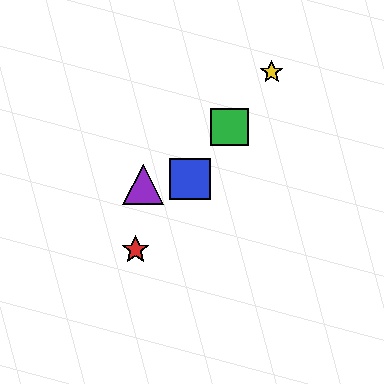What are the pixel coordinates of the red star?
The red star is at (136, 250).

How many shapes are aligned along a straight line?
4 shapes (the red star, the blue square, the green square, the yellow star) are aligned along a straight line.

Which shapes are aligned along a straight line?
The red star, the blue square, the green square, the yellow star are aligned along a straight line.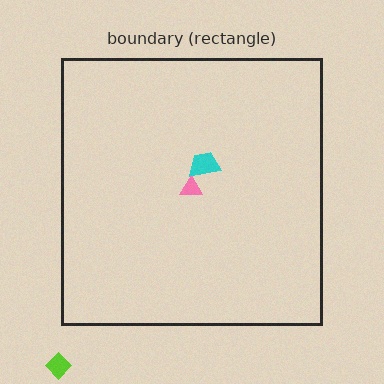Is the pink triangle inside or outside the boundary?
Inside.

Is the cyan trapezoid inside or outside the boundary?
Inside.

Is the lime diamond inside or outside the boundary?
Outside.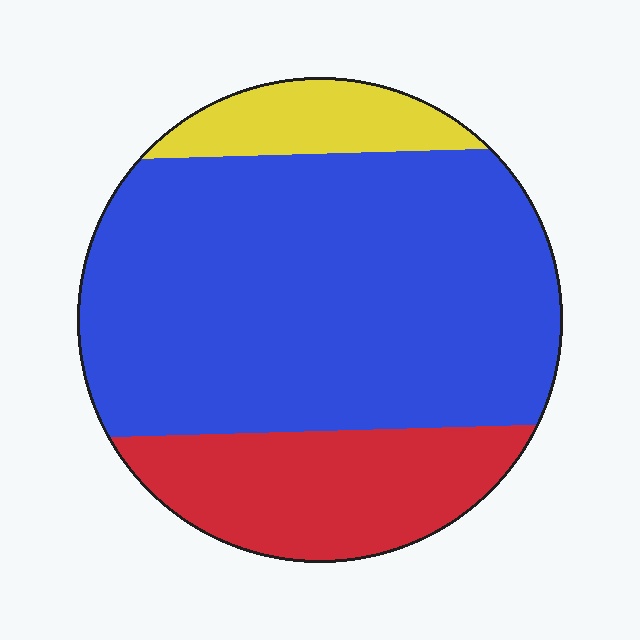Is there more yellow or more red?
Red.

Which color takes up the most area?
Blue, at roughly 70%.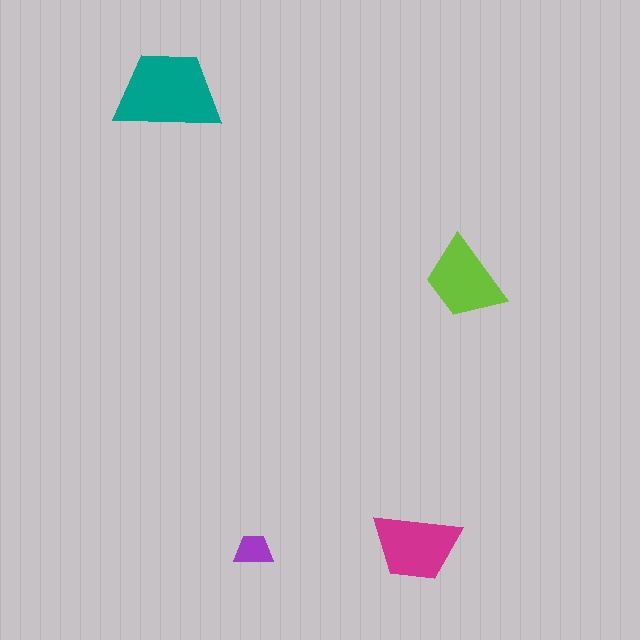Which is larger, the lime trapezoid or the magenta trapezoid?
The magenta one.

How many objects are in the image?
There are 4 objects in the image.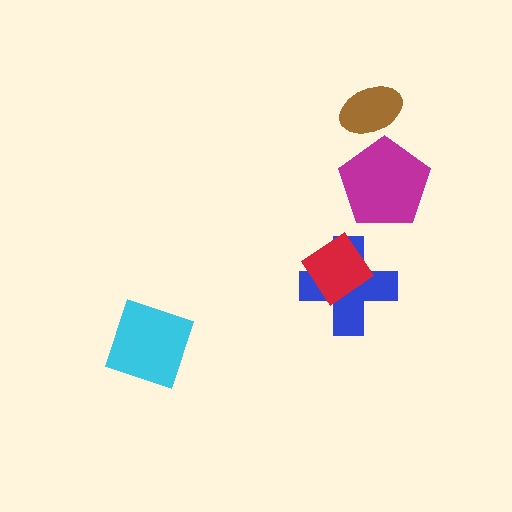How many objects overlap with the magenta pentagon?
0 objects overlap with the magenta pentagon.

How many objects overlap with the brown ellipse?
0 objects overlap with the brown ellipse.